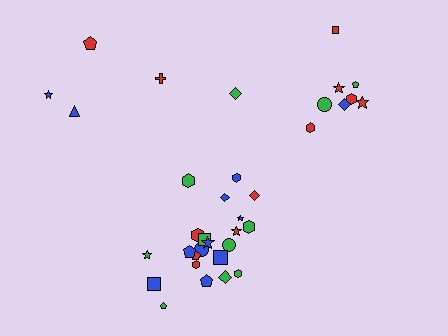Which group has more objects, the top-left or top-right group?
The top-right group.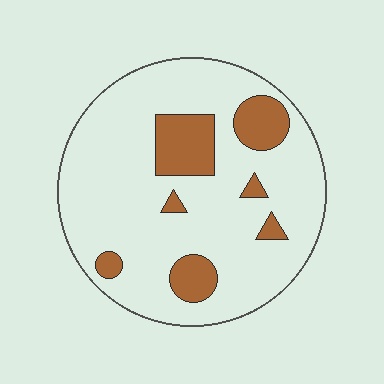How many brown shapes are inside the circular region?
7.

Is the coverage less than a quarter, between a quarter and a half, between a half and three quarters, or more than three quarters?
Less than a quarter.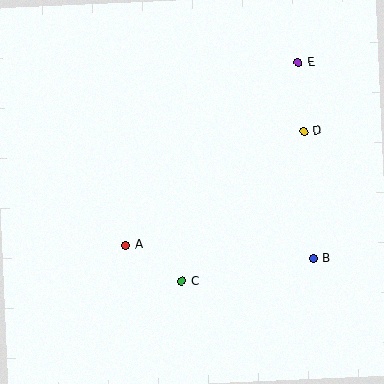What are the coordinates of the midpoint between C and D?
The midpoint between C and D is at (243, 206).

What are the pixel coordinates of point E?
Point E is at (298, 62).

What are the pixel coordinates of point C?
Point C is at (181, 281).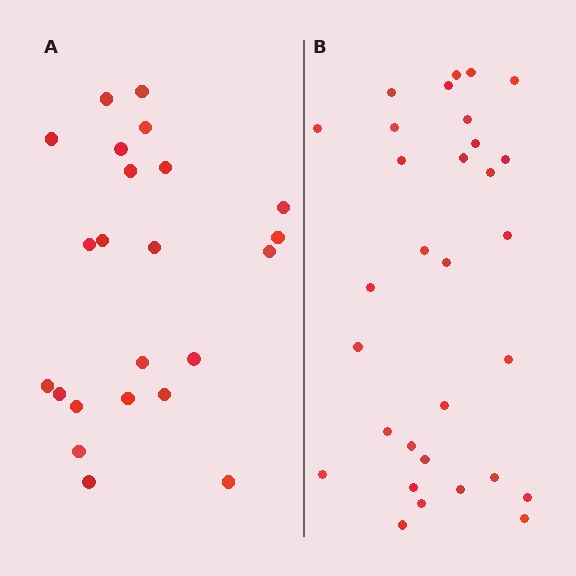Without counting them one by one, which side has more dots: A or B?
Region B (the right region) has more dots.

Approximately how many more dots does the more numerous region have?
Region B has roughly 8 or so more dots than region A.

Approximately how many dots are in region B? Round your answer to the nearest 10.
About 30 dots. (The exact count is 31, which rounds to 30.)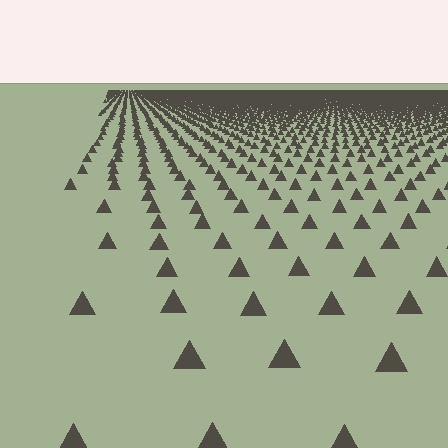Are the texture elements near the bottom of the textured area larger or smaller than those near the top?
Larger. Near the bottom, elements are closer to the viewer and appear at a bigger on-screen size.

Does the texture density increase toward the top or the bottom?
Density increases toward the top.